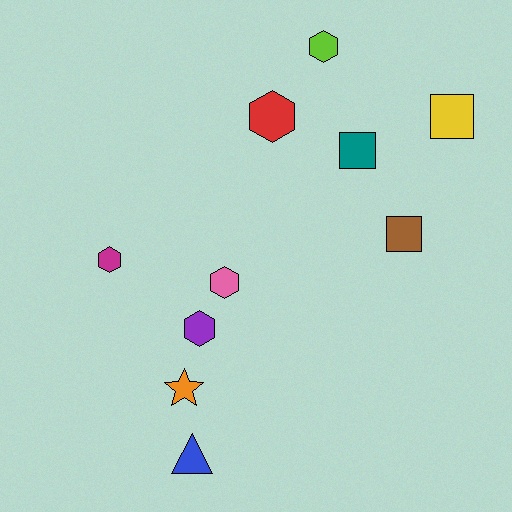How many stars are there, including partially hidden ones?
There is 1 star.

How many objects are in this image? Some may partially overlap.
There are 10 objects.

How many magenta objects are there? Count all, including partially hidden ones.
There is 1 magenta object.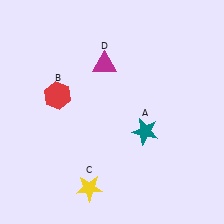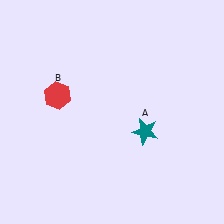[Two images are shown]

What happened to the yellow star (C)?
The yellow star (C) was removed in Image 2. It was in the bottom-left area of Image 1.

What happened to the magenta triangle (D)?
The magenta triangle (D) was removed in Image 2. It was in the top-left area of Image 1.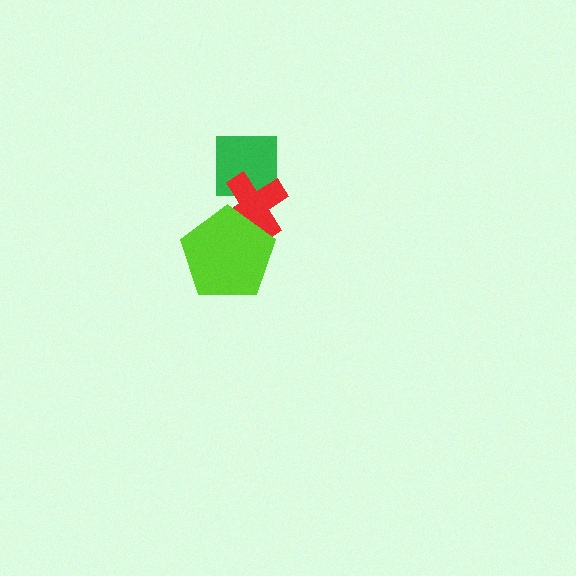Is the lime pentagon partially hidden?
No, no other shape covers it.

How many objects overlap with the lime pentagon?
1 object overlaps with the lime pentagon.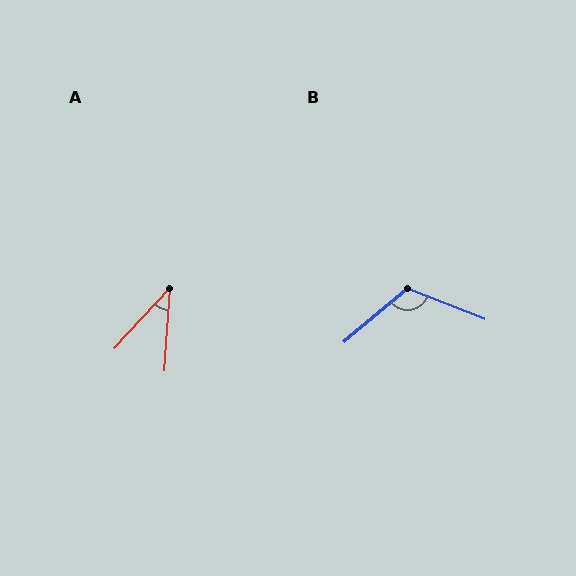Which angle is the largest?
B, at approximately 118 degrees.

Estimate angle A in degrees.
Approximately 38 degrees.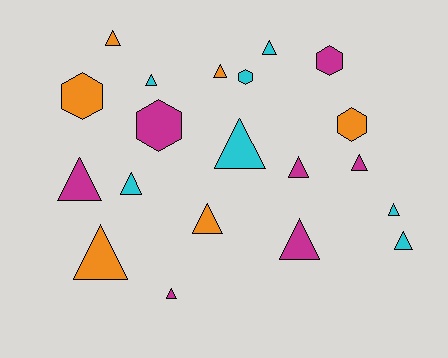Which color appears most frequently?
Magenta, with 7 objects.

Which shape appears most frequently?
Triangle, with 15 objects.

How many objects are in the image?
There are 20 objects.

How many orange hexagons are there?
There are 2 orange hexagons.